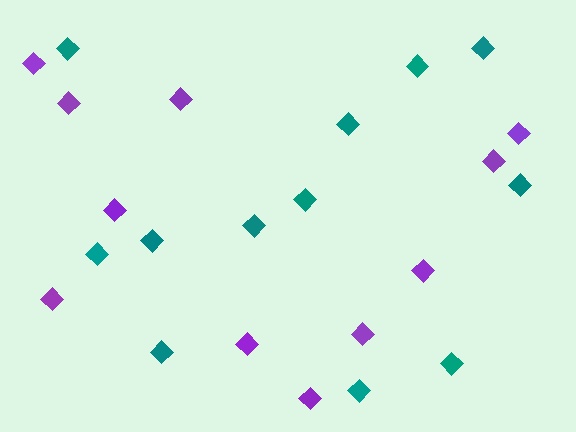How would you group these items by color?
There are 2 groups: one group of purple diamonds (11) and one group of teal diamonds (12).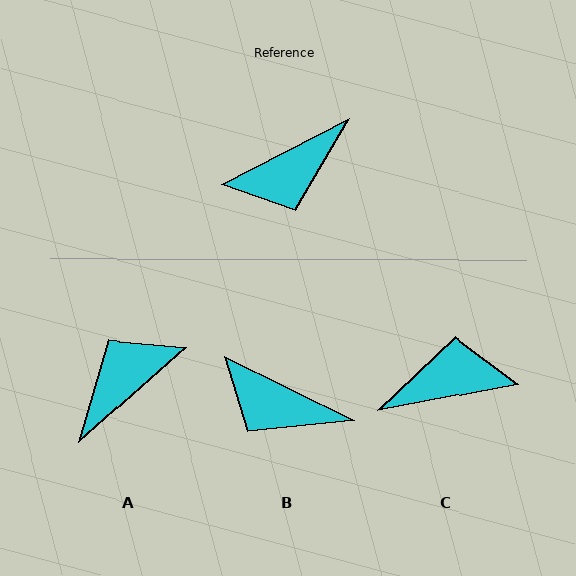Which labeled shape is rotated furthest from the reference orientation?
A, about 165 degrees away.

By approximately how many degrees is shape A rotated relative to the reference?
Approximately 165 degrees clockwise.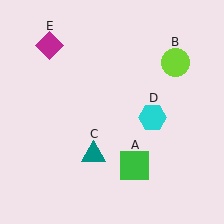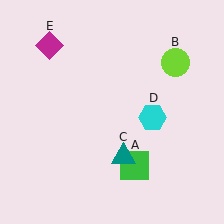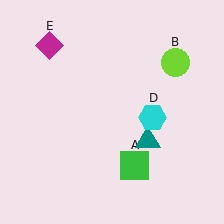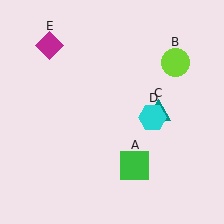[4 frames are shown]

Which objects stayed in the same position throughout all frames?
Green square (object A) and lime circle (object B) and cyan hexagon (object D) and magenta diamond (object E) remained stationary.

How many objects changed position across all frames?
1 object changed position: teal triangle (object C).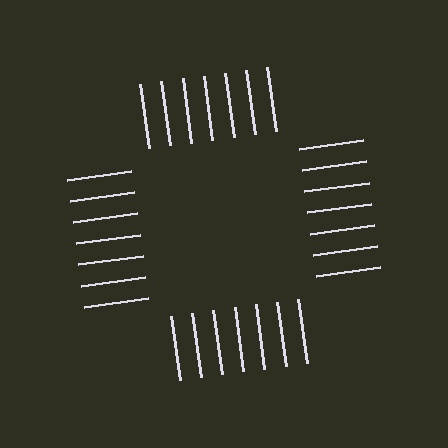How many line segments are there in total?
28 — 7 along each of the 4 edges.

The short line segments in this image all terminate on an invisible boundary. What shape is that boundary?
An illusory square — the line segments terminate on its edges but no continuous stroke is drawn.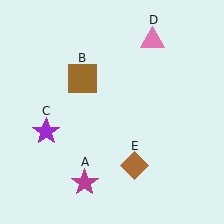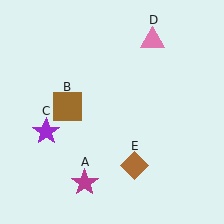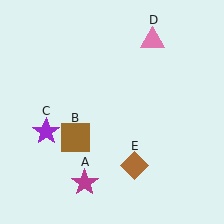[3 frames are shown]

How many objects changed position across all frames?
1 object changed position: brown square (object B).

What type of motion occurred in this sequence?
The brown square (object B) rotated counterclockwise around the center of the scene.